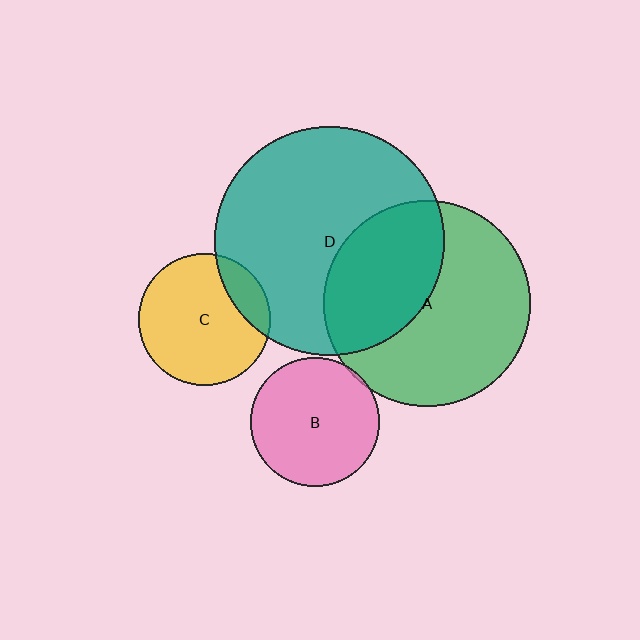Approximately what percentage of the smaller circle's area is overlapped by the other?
Approximately 15%.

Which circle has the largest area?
Circle D (teal).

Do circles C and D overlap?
Yes.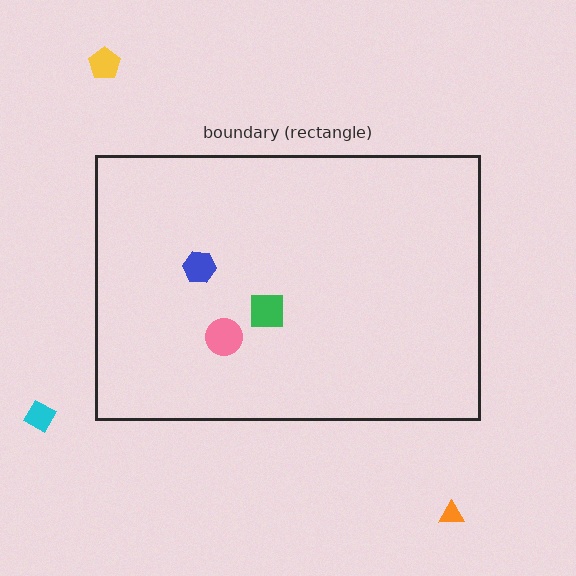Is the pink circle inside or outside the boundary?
Inside.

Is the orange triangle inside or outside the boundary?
Outside.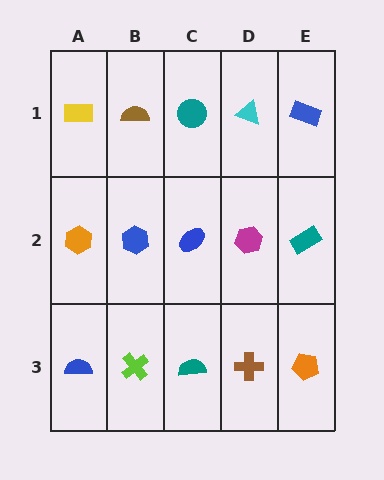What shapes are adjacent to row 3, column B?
A blue hexagon (row 2, column B), a blue semicircle (row 3, column A), a teal semicircle (row 3, column C).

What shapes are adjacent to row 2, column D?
A cyan triangle (row 1, column D), a brown cross (row 3, column D), a blue ellipse (row 2, column C), a teal rectangle (row 2, column E).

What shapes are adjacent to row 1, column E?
A teal rectangle (row 2, column E), a cyan triangle (row 1, column D).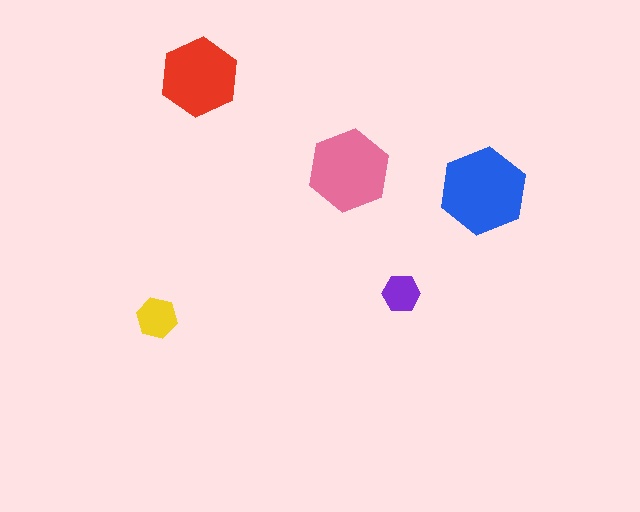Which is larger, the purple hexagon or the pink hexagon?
The pink one.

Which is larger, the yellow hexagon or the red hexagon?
The red one.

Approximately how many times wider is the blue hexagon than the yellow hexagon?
About 2 times wider.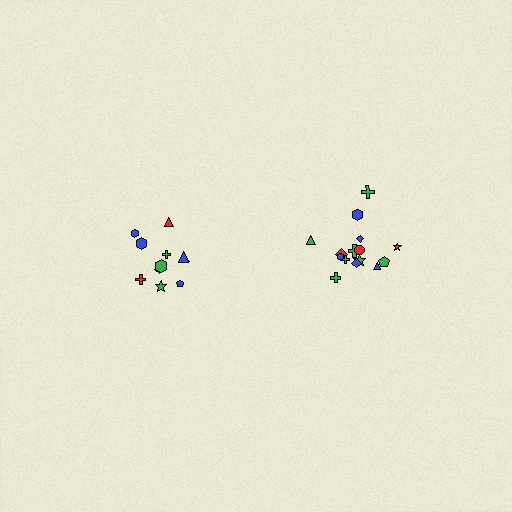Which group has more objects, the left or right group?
The right group.